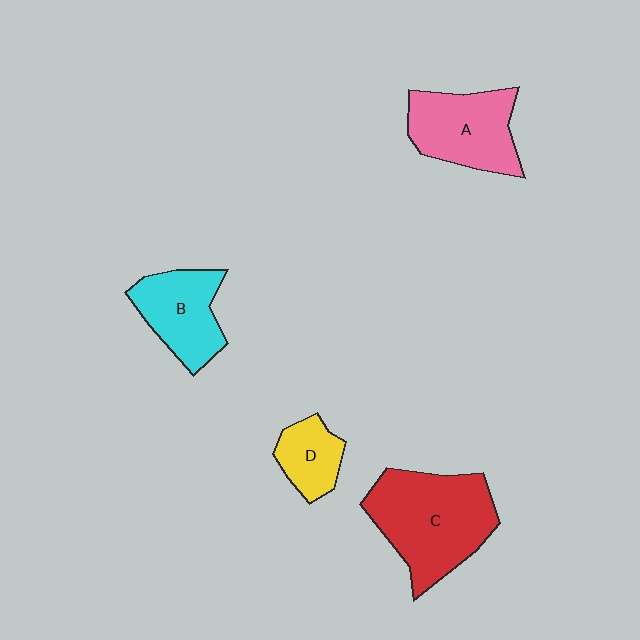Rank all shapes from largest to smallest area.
From largest to smallest: C (red), A (pink), B (cyan), D (yellow).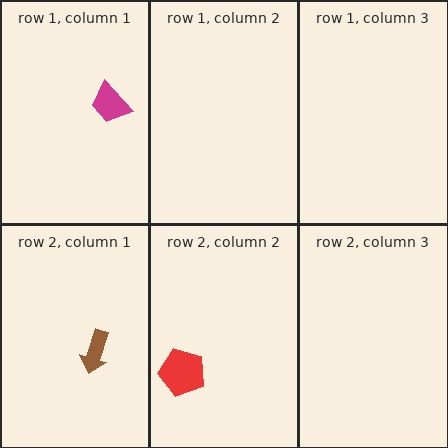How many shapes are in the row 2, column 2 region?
1.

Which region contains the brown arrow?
The row 2, column 1 region.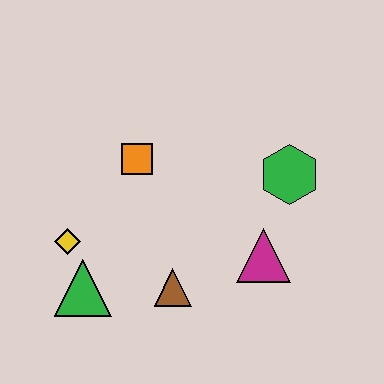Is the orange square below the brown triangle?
No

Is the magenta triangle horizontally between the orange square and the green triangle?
No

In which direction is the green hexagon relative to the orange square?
The green hexagon is to the right of the orange square.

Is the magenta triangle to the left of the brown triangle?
No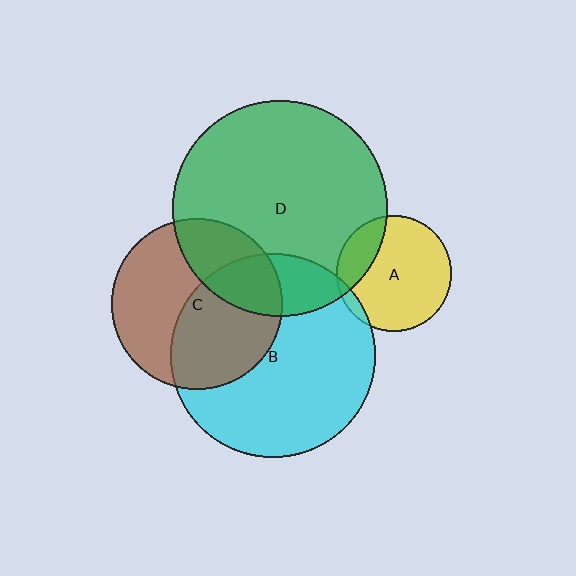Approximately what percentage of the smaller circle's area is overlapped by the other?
Approximately 30%.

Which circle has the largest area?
Circle D (green).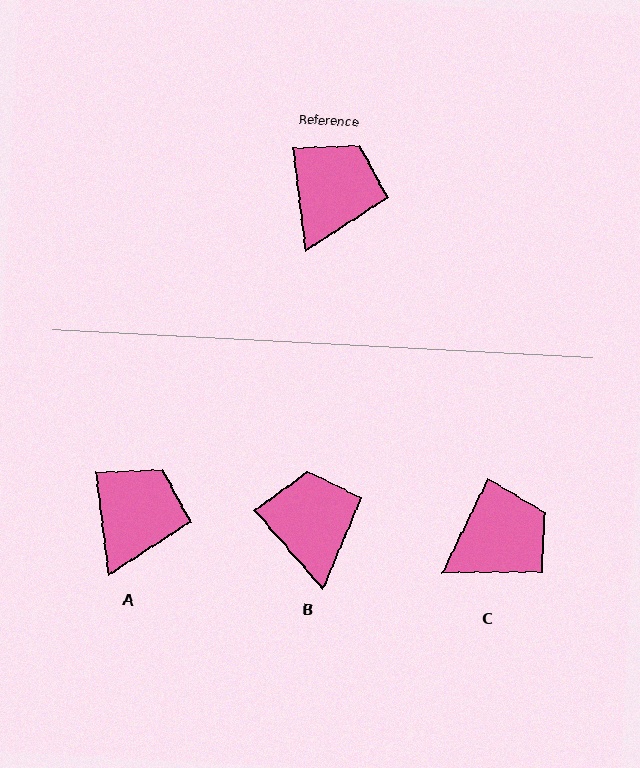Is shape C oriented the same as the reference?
No, it is off by about 33 degrees.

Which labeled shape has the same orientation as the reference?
A.